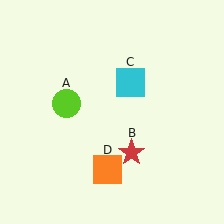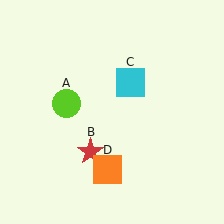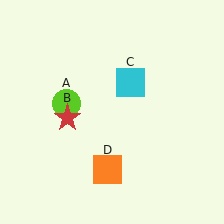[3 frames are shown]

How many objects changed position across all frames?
1 object changed position: red star (object B).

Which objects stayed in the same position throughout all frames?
Lime circle (object A) and cyan square (object C) and orange square (object D) remained stationary.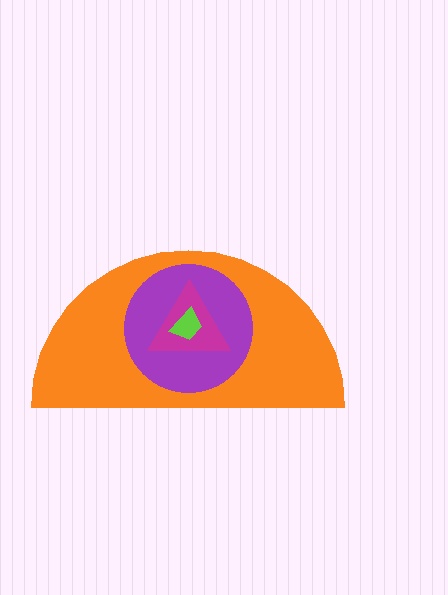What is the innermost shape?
The lime trapezoid.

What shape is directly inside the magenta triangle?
The lime trapezoid.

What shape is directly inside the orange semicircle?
The purple circle.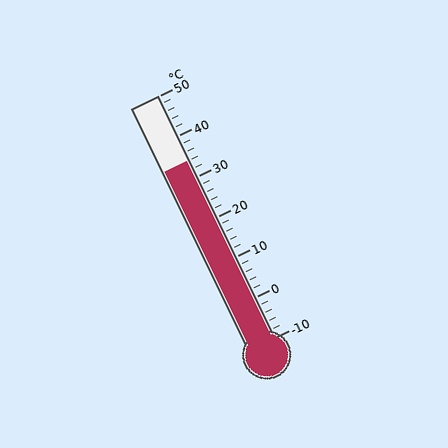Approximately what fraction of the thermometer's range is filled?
The thermometer is filled to approximately 75% of its range.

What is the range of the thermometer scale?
The thermometer scale ranges from -10°C to 50°C.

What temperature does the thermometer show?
The thermometer shows approximately 34°C.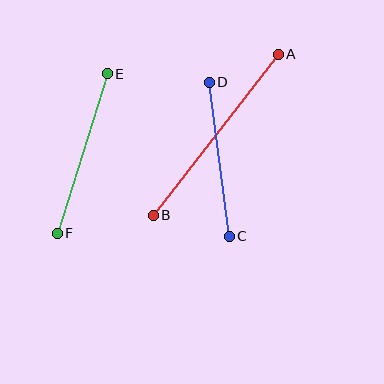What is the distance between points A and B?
The distance is approximately 204 pixels.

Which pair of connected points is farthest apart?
Points A and B are farthest apart.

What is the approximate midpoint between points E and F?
The midpoint is at approximately (82, 153) pixels.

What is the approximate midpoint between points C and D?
The midpoint is at approximately (219, 159) pixels.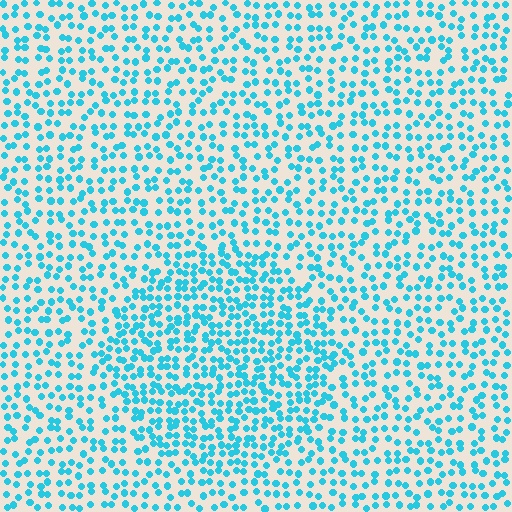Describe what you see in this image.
The image contains small cyan elements arranged at two different densities. A circle-shaped region is visible where the elements are more densely packed than the surrounding area.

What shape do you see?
I see a circle.